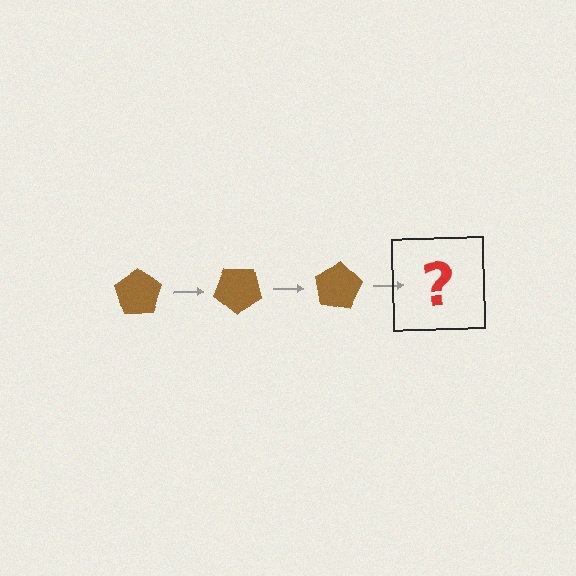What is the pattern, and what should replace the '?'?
The pattern is that the pentagon rotates 40 degrees each step. The '?' should be a brown pentagon rotated 120 degrees.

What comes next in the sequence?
The next element should be a brown pentagon rotated 120 degrees.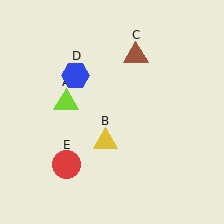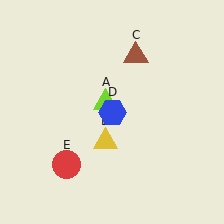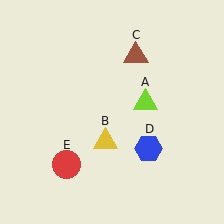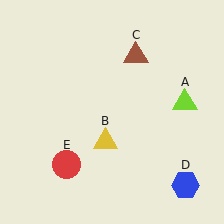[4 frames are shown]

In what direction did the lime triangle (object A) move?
The lime triangle (object A) moved right.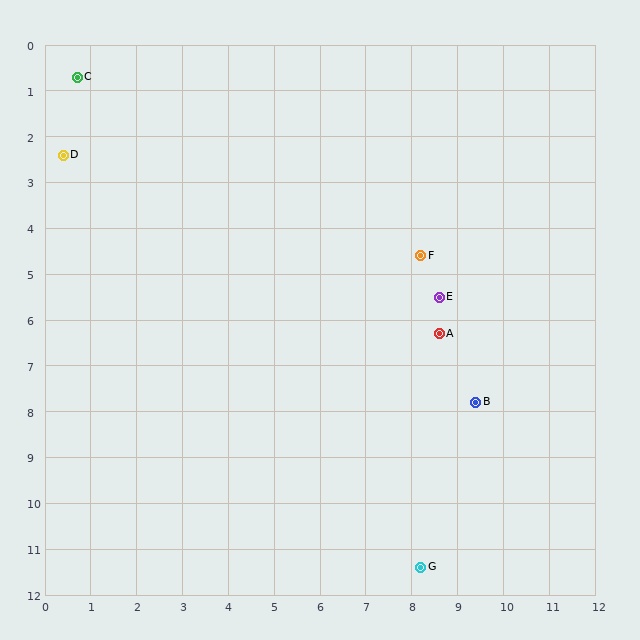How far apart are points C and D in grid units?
Points C and D are about 1.7 grid units apart.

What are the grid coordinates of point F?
Point F is at approximately (8.2, 4.6).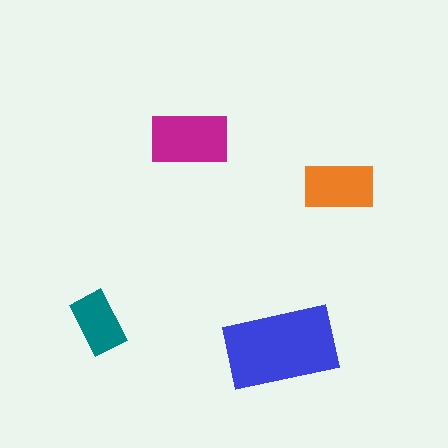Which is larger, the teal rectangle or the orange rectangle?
The orange one.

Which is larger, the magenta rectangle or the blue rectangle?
The blue one.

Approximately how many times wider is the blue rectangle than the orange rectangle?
About 1.5 times wider.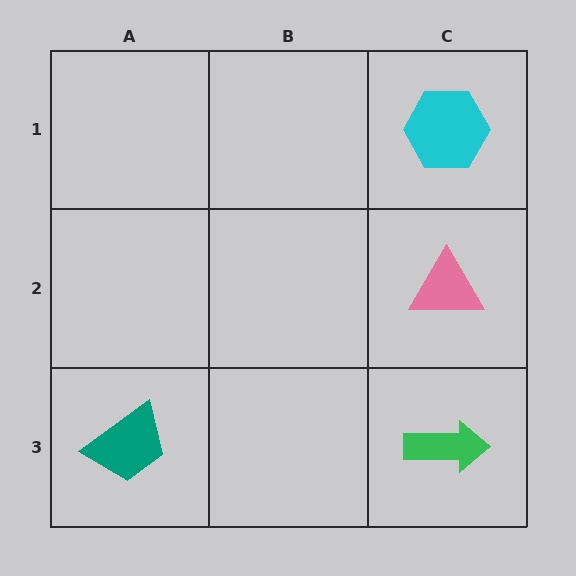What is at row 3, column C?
A green arrow.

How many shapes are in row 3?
2 shapes.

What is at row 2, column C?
A pink triangle.